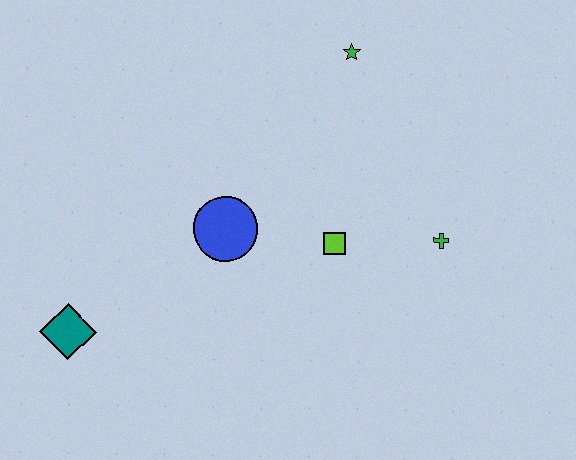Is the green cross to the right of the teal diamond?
Yes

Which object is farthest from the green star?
The teal diamond is farthest from the green star.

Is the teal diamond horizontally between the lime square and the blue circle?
No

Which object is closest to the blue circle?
The lime square is closest to the blue circle.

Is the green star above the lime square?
Yes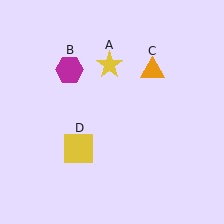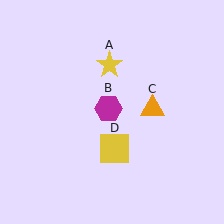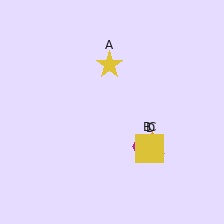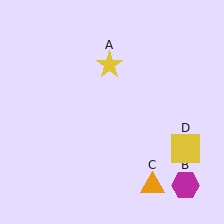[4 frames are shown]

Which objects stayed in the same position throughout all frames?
Yellow star (object A) remained stationary.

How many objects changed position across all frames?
3 objects changed position: magenta hexagon (object B), orange triangle (object C), yellow square (object D).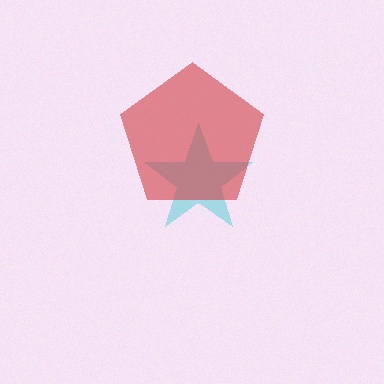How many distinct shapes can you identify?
There are 2 distinct shapes: a cyan star, a red pentagon.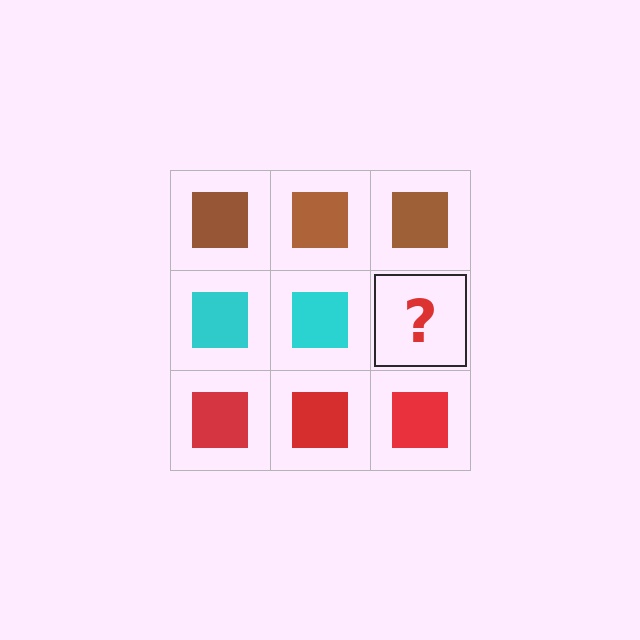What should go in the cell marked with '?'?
The missing cell should contain a cyan square.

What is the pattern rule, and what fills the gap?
The rule is that each row has a consistent color. The gap should be filled with a cyan square.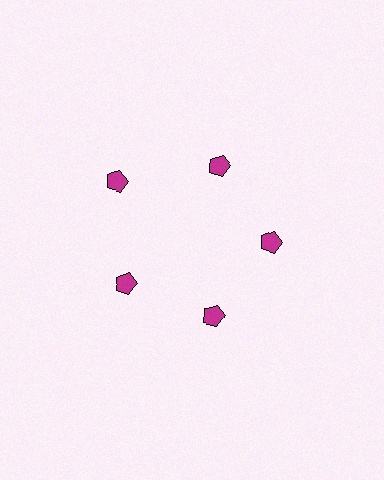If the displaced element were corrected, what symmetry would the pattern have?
It would have 5-fold rotational symmetry — the pattern would map onto itself every 72 degrees.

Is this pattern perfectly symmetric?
No. The 5 magenta pentagons are arranged in a ring, but one element near the 10 o'clock position is pushed outward from the center, breaking the 5-fold rotational symmetry.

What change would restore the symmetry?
The symmetry would be restored by moving it inward, back onto the ring so that all 5 pentagons sit at equal angles and equal distance from the center.